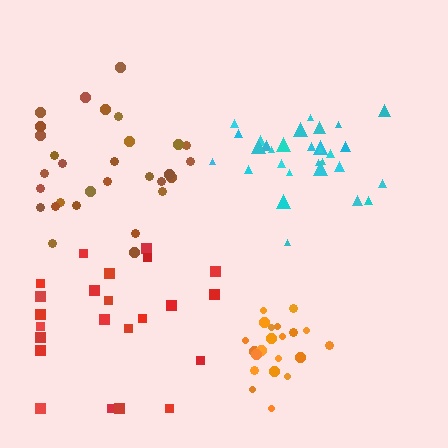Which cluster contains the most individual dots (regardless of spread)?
Cyan (30).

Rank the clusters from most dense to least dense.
orange, cyan, brown, red.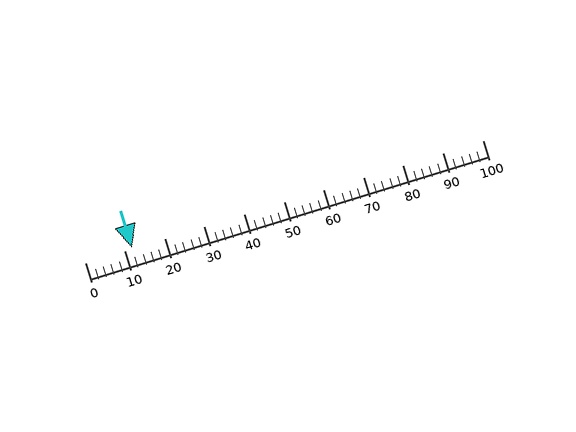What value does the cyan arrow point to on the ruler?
The cyan arrow points to approximately 12.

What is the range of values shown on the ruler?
The ruler shows values from 0 to 100.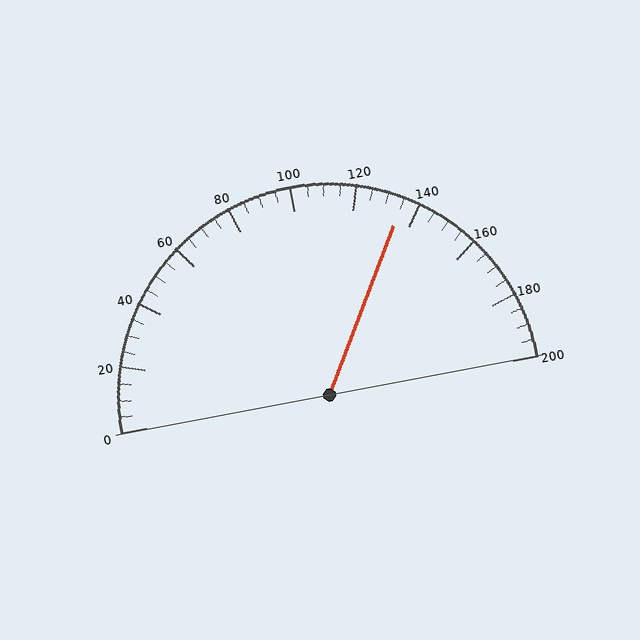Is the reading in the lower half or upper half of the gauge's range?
The reading is in the upper half of the range (0 to 200).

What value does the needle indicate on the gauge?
The needle indicates approximately 135.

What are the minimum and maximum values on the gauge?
The gauge ranges from 0 to 200.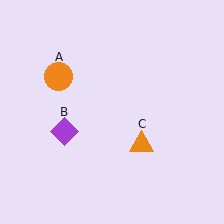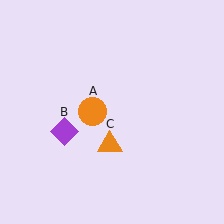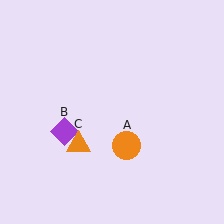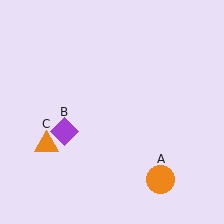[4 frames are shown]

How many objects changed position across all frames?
2 objects changed position: orange circle (object A), orange triangle (object C).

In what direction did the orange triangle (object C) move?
The orange triangle (object C) moved left.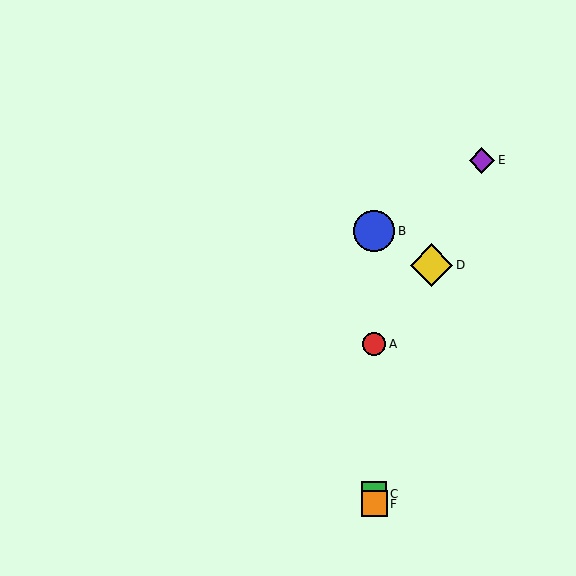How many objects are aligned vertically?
4 objects (A, B, C, F) are aligned vertically.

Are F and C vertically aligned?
Yes, both are at x≈374.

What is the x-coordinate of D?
Object D is at x≈432.